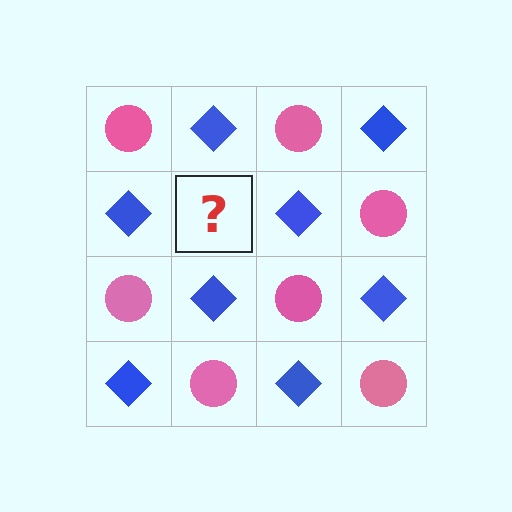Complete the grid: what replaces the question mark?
The question mark should be replaced with a pink circle.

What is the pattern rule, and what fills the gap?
The rule is that it alternates pink circle and blue diamond in a checkerboard pattern. The gap should be filled with a pink circle.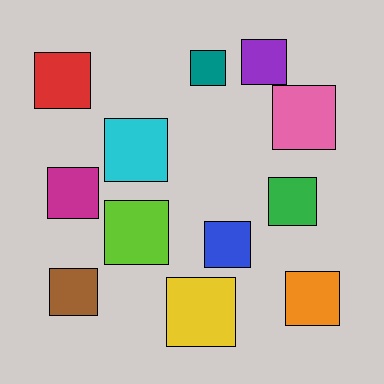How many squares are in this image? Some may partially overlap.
There are 12 squares.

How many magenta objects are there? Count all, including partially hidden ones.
There is 1 magenta object.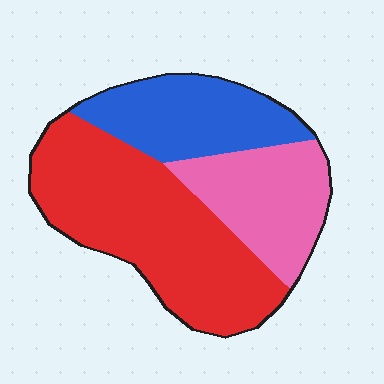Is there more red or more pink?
Red.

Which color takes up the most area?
Red, at roughly 50%.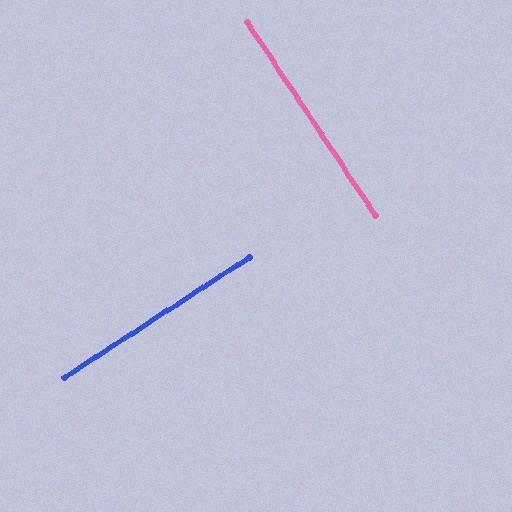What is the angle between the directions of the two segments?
Approximately 90 degrees.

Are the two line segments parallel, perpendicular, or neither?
Perpendicular — they meet at approximately 90°.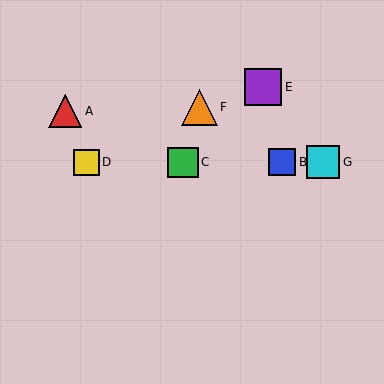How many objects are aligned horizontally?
4 objects (B, C, D, G) are aligned horizontally.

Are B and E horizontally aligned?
No, B is at y≈162 and E is at y≈87.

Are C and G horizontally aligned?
Yes, both are at y≈162.